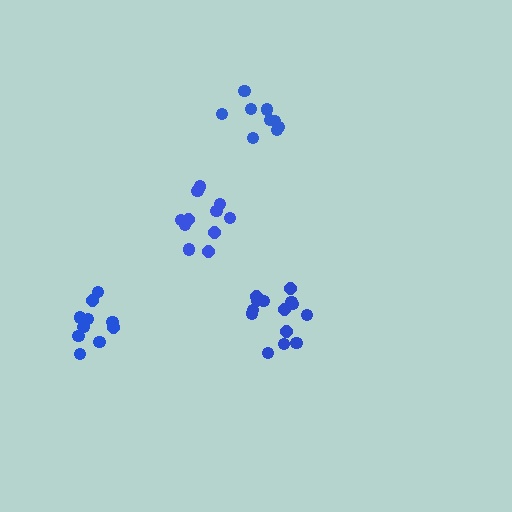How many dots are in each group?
Group 1: 11 dots, Group 2: 14 dots, Group 3: 10 dots, Group 4: 9 dots (44 total).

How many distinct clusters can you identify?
There are 4 distinct clusters.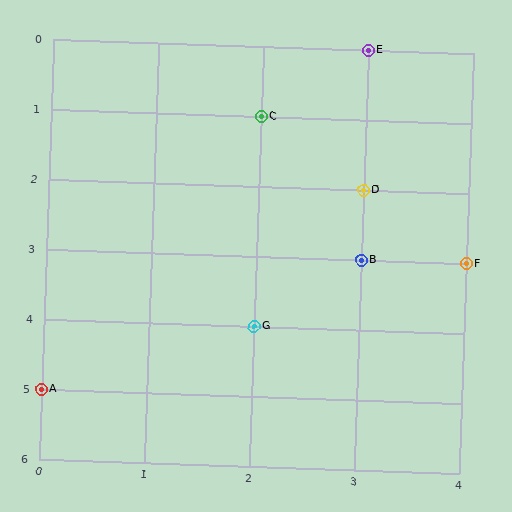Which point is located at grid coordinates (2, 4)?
Point G is at (2, 4).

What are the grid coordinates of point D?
Point D is at grid coordinates (3, 2).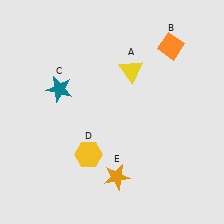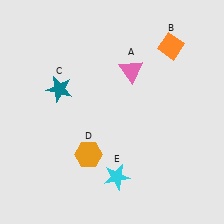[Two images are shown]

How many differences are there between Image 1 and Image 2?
There are 3 differences between the two images.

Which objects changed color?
A changed from yellow to pink. D changed from yellow to orange. E changed from orange to cyan.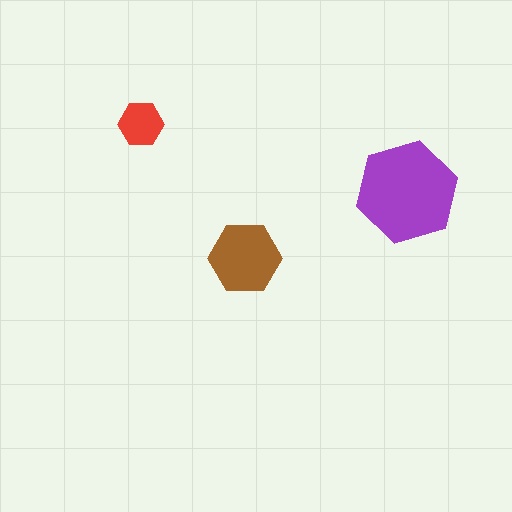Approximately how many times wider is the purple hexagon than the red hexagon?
About 2 times wider.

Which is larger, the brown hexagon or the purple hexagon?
The purple one.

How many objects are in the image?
There are 3 objects in the image.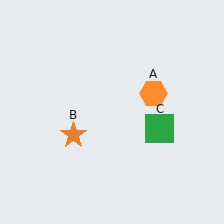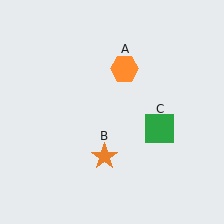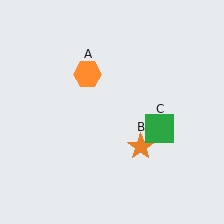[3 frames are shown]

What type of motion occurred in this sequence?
The orange hexagon (object A), orange star (object B) rotated counterclockwise around the center of the scene.